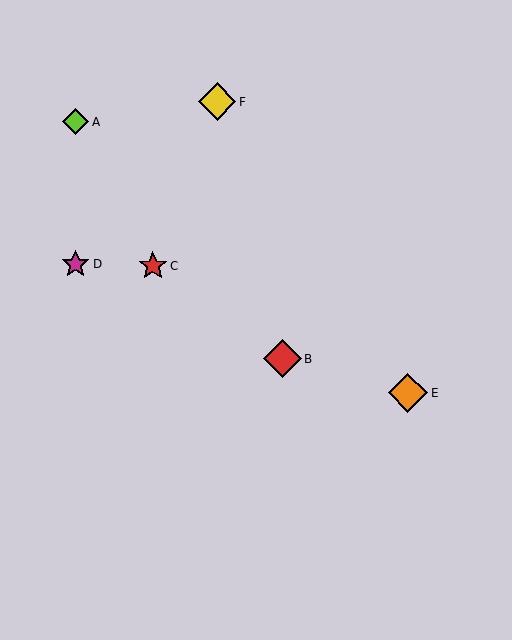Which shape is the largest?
The orange diamond (labeled E) is the largest.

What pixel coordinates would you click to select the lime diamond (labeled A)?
Click at (76, 121) to select the lime diamond A.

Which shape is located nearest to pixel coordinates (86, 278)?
The magenta star (labeled D) at (76, 264) is nearest to that location.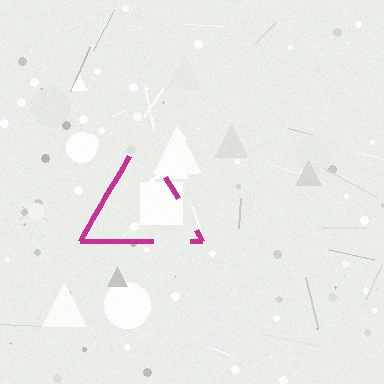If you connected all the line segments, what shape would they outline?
They would outline a triangle.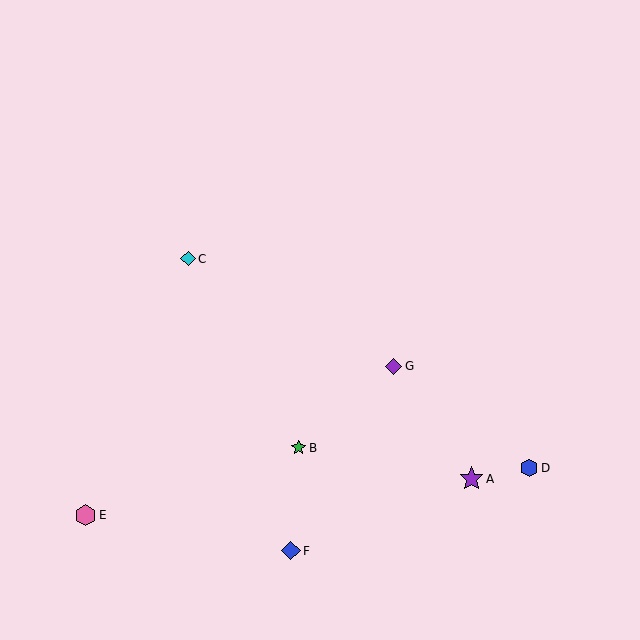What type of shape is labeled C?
Shape C is a cyan diamond.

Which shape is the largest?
The purple star (labeled A) is the largest.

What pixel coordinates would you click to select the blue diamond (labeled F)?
Click at (291, 551) to select the blue diamond F.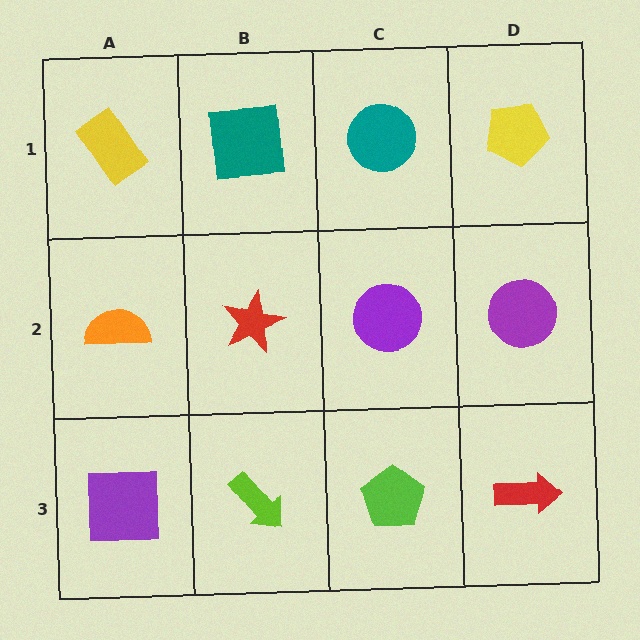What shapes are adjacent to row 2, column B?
A teal square (row 1, column B), a lime arrow (row 3, column B), an orange semicircle (row 2, column A), a purple circle (row 2, column C).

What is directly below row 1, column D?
A purple circle.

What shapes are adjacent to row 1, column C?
A purple circle (row 2, column C), a teal square (row 1, column B), a yellow pentagon (row 1, column D).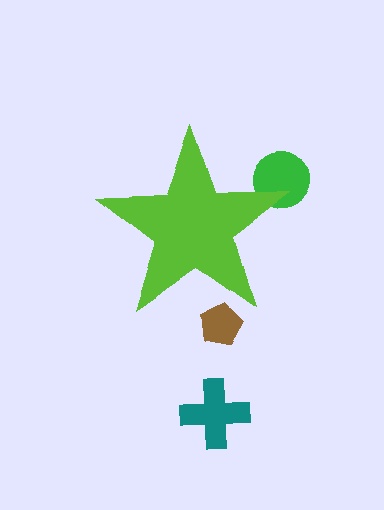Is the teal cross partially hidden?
No, the teal cross is fully visible.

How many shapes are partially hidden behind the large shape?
2 shapes are partially hidden.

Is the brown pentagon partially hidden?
Yes, the brown pentagon is partially hidden behind the lime star.